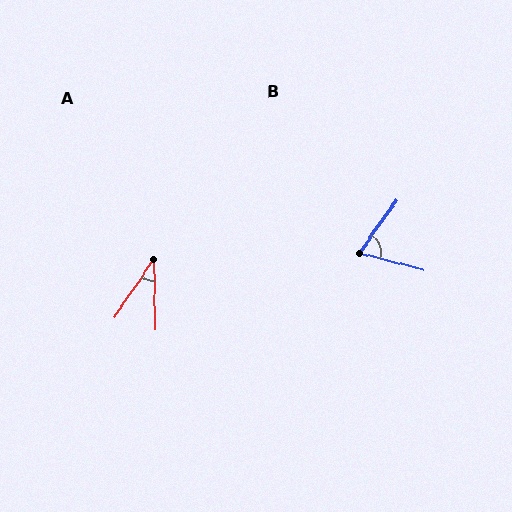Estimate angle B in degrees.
Approximately 69 degrees.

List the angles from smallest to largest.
A (35°), B (69°).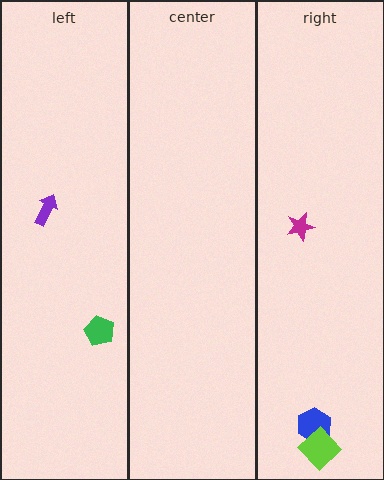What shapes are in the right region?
The blue hexagon, the magenta star, the lime diamond.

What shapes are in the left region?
The green pentagon, the purple arrow.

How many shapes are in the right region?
3.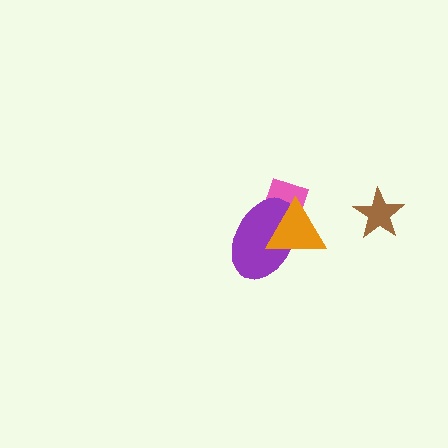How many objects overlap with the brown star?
0 objects overlap with the brown star.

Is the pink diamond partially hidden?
Yes, it is partially covered by another shape.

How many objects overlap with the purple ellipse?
2 objects overlap with the purple ellipse.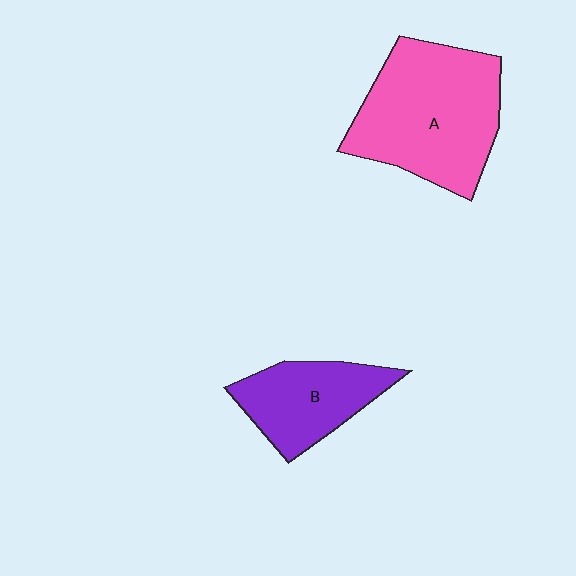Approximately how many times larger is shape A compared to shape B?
Approximately 1.8 times.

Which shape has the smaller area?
Shape B (purple).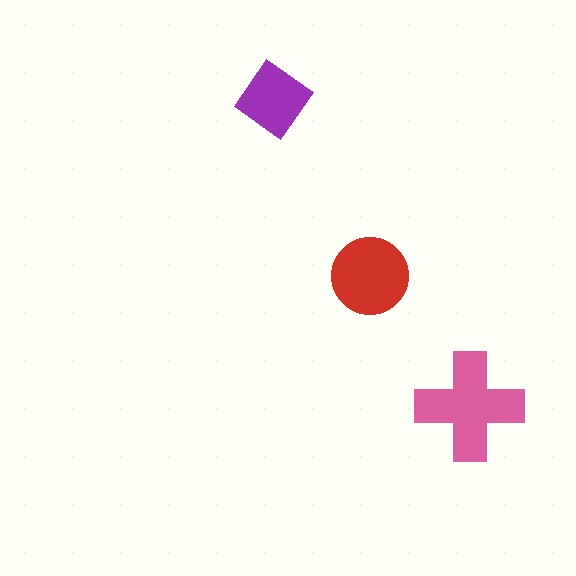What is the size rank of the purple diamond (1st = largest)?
3rd.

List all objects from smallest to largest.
The purple diamond, the red circle, the pink cross.